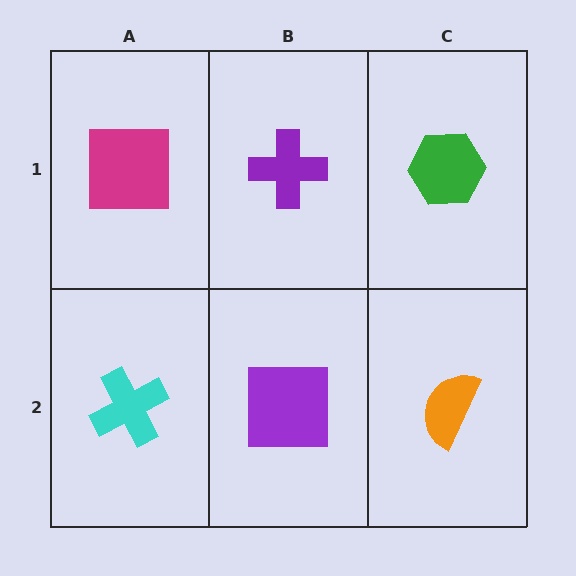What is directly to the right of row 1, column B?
A green hexagon.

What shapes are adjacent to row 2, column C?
A green hexagon (row 1, column C), a purple square (row 2, column B).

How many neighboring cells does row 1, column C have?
2.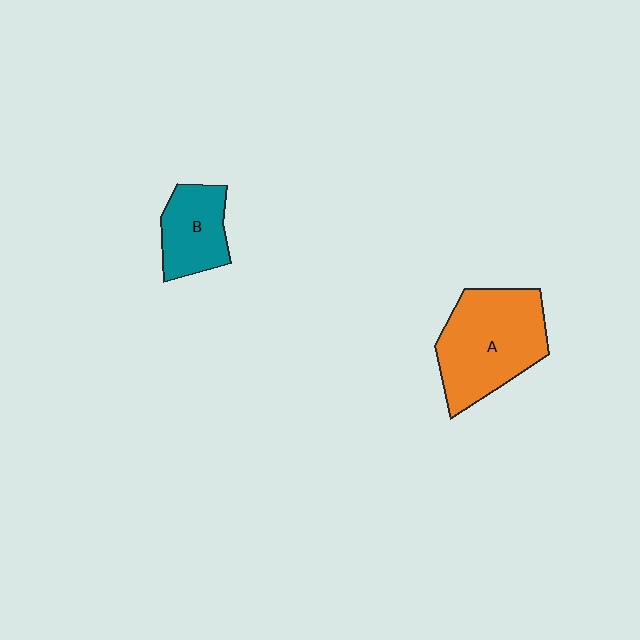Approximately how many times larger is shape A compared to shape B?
Approximately 1.8 times.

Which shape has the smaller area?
Shape B (teal).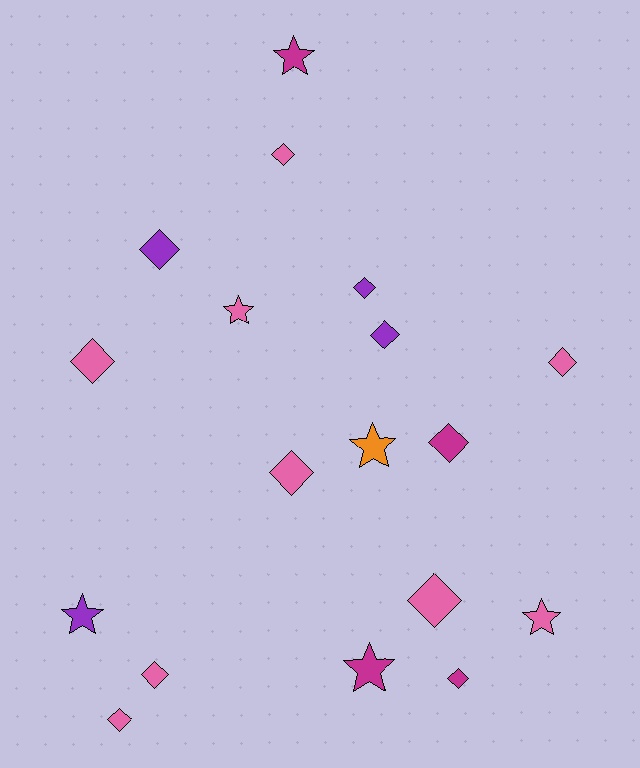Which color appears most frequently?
Pink, with 9 objects.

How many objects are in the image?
There are 18 objects.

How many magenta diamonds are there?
There are 2 magenta diamonds.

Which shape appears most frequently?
Diamond, with 12 objects.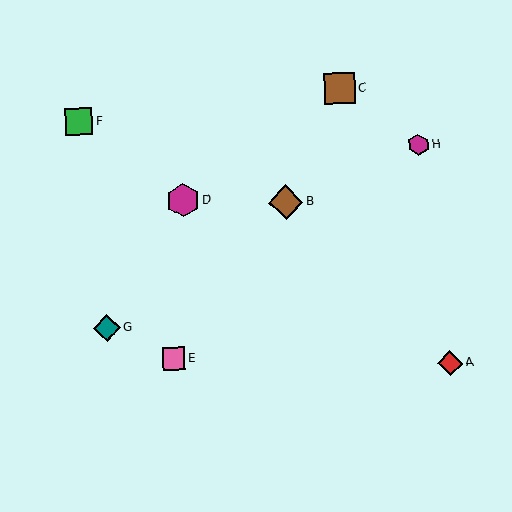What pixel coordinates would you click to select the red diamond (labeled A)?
Click at (450, 363) to select the red diamond A.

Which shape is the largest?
The brown diamond (labeled B) is the largest.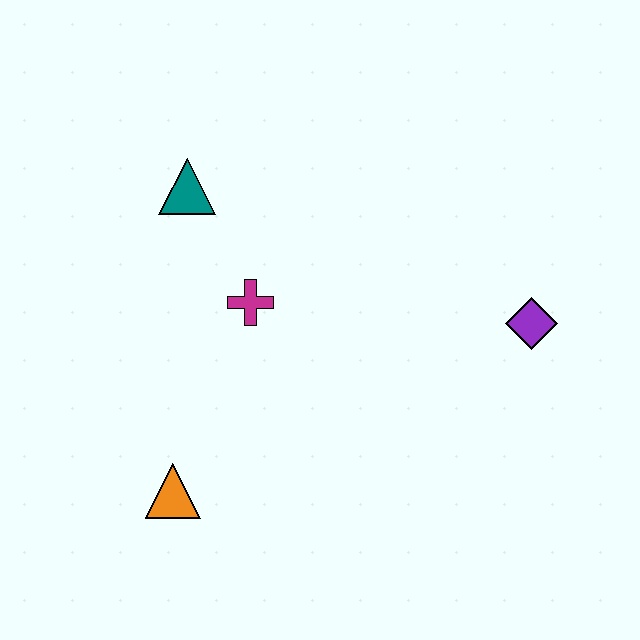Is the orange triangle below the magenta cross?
Yes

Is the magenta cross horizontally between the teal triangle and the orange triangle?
No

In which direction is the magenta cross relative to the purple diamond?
The magenta cross is to the left of the purple diamond.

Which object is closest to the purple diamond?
The magenta cross is closest to the purple diamond.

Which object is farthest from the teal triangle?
The purple diamond is farthest from the teal triangle.